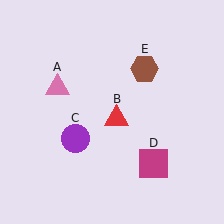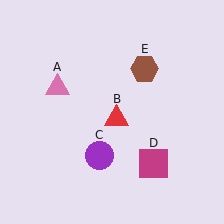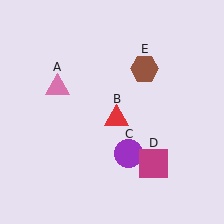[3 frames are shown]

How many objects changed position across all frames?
1 object changed position: purple circle (object C).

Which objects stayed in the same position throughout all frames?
Pink triangle (object A) and red triangle (object B) and magenta square (object D) and brown hexagon (object E) remained stationary.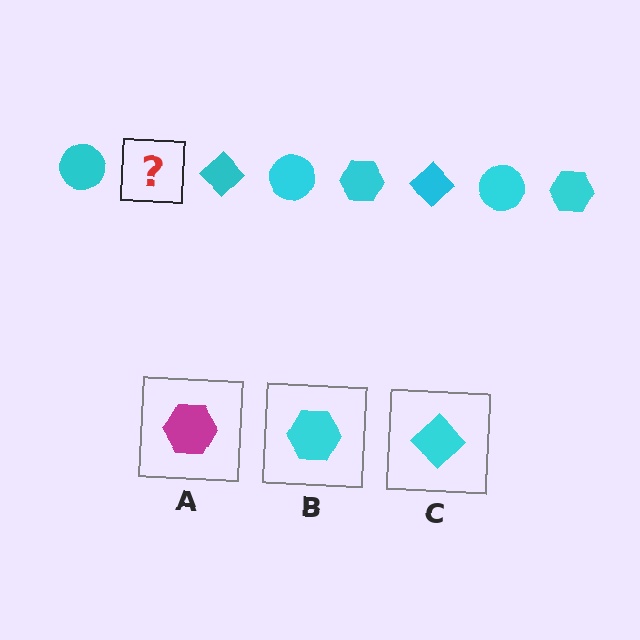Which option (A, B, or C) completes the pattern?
B.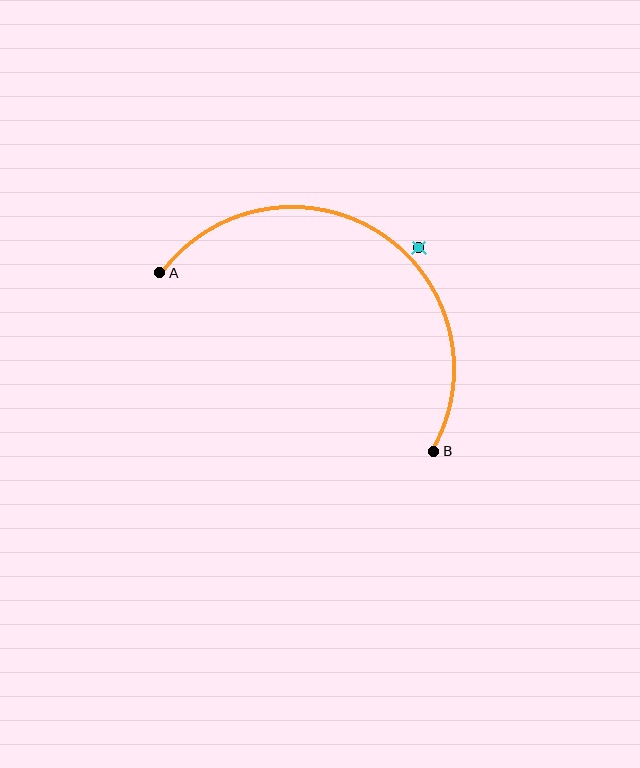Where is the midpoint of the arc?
The arc midpoint is the point on the curve farthest from the straight line joining A and B. It sits above that line.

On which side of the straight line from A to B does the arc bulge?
The arc bulges above the straight line connecting A and B.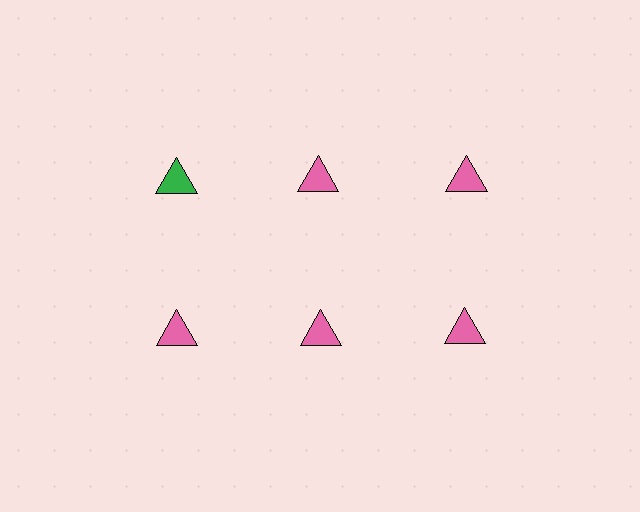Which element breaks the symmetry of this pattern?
The green triangle in the top row, leftmost column breaks the symmetry. All other shapes are pink triangles.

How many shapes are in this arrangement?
There are 6 shapes arranged in a grid pattern.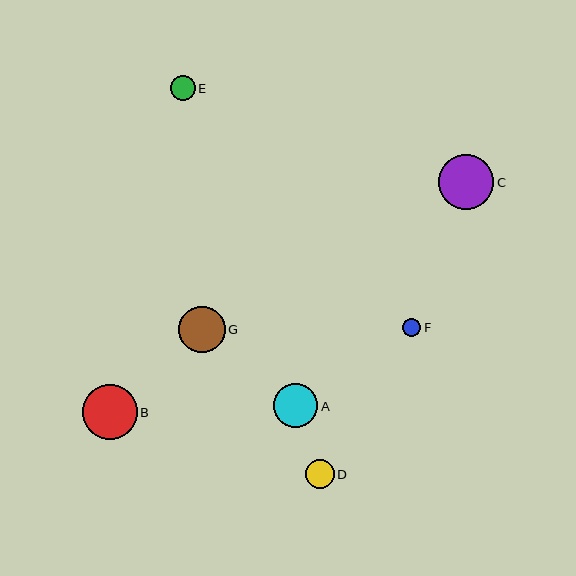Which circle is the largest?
Circle C is the largest with a size of approximately 55 pixels.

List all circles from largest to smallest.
From largest to smallest: C, B, G, A, D, E, F.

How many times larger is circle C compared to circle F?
Circle C is approximately 3.0 times the size of circle F.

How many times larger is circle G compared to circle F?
Circle G is approximately 2.5 times the size of circle F.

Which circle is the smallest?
Circle F is the smallest with a size of approximately 18 pixels.